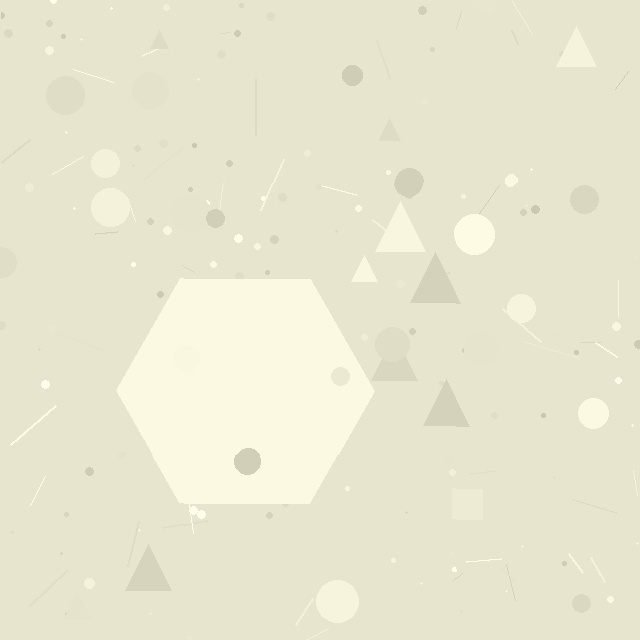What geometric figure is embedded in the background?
A hexagon is embedded in the background.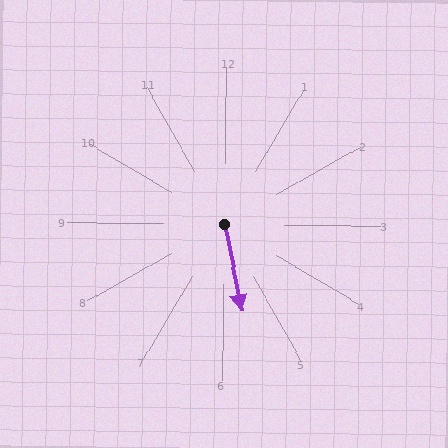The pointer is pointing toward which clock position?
Roughly 6 o'clock.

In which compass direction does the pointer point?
South.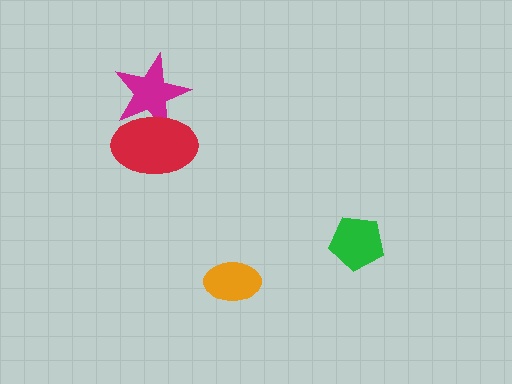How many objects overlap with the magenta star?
1 object overlaps with the magenta star.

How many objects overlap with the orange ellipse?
0 objects overlap with the orange ellipse.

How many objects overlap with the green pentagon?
0 objects overlap with the green pentagon.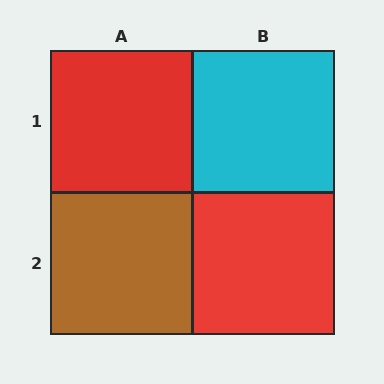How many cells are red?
2 cells are red.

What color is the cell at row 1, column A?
Red.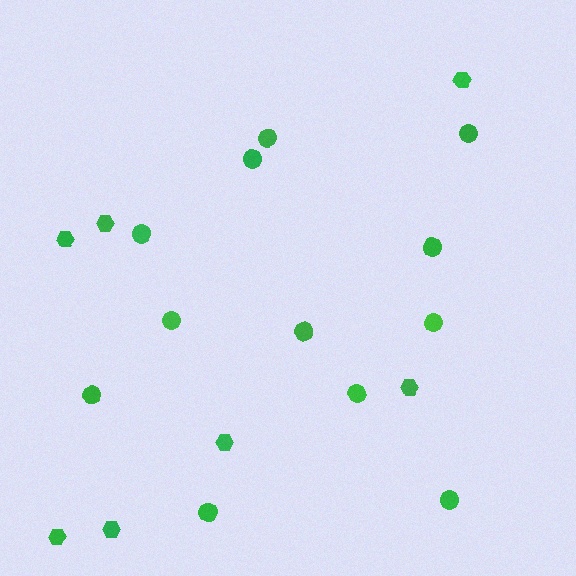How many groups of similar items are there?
There are 2 groups: one group of circles (12) and one group of hexagons (7).